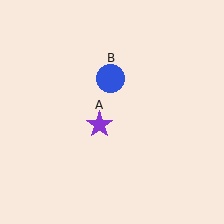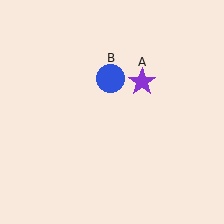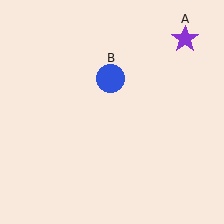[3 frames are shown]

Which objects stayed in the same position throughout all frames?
Blue circle (object B) remained stationary.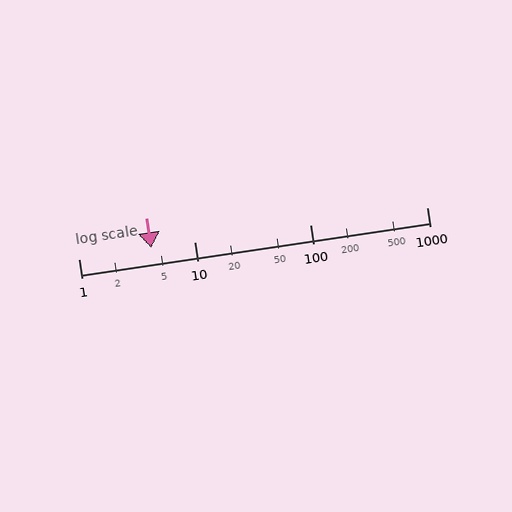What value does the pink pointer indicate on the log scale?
The pointer indicates approximately 4.2.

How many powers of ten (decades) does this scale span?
The scale spans 3 decades, from 1 to 1000.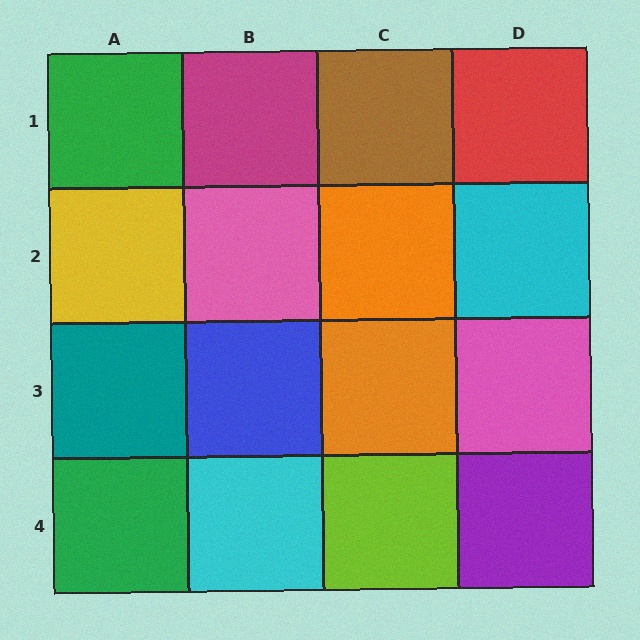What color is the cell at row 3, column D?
Pink.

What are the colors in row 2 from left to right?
Yellow, pink, orange, cyan.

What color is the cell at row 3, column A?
Teal.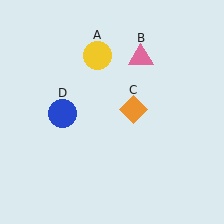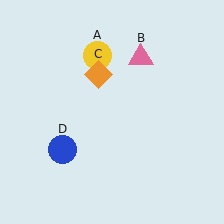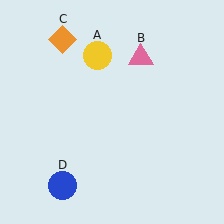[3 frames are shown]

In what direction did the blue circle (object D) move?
The blue circle (object D) moved down.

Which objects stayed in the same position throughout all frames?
Yellow circle (object A) and pink triangle (object B) remained stationary.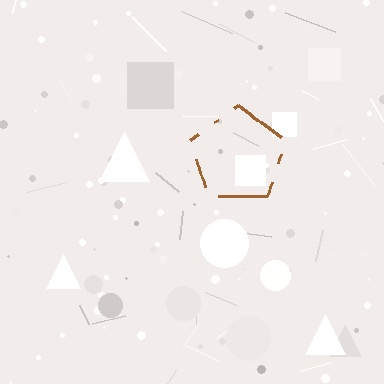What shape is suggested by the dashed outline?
The dashed outline suggests a pentagon.